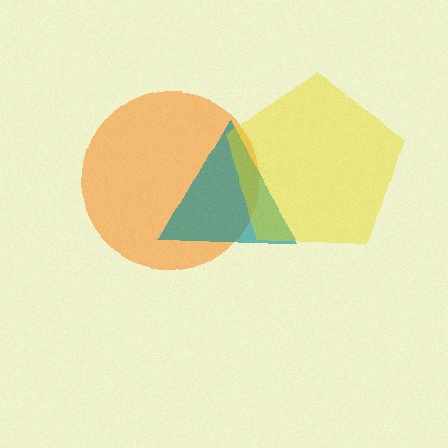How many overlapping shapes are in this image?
There are 3 overlapping shapes in the image.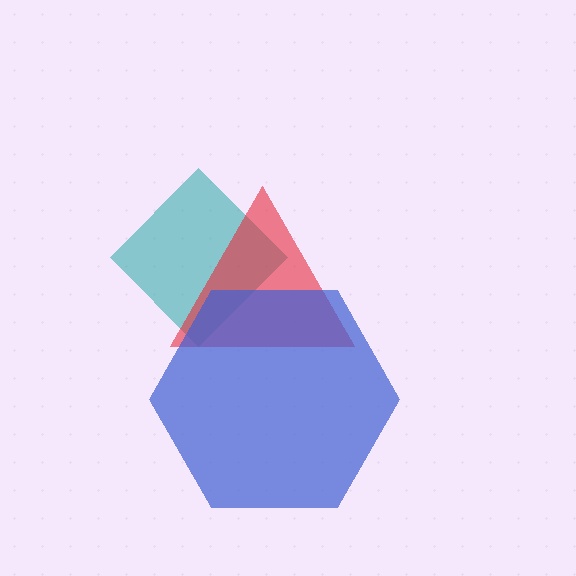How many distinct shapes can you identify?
There are 3 distinct shapes: a teal diamond, a red triangle, a blue hexagon.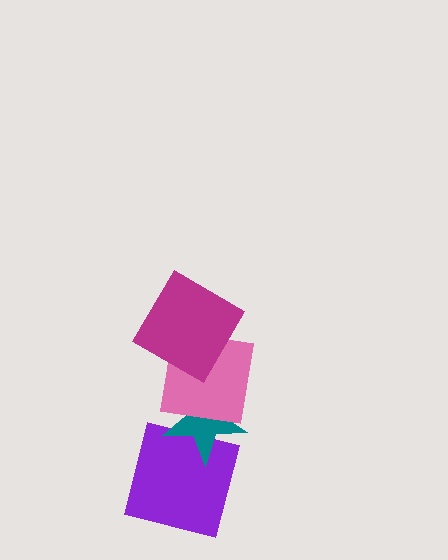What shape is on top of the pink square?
The magenta diamond is on top of the pink square.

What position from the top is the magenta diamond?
The magenta diamond is 1st from the top.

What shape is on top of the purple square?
The teal star is on top of the purple square.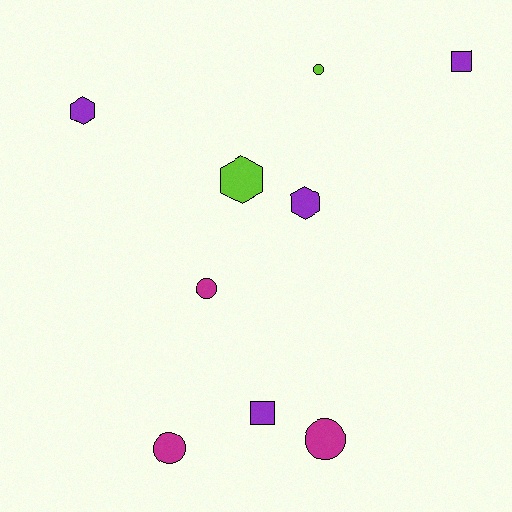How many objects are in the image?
There are 9 objects.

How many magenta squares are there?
There are no magenta squares.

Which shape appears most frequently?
Circle, with 4 objects.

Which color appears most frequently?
Purple, with 4 objects.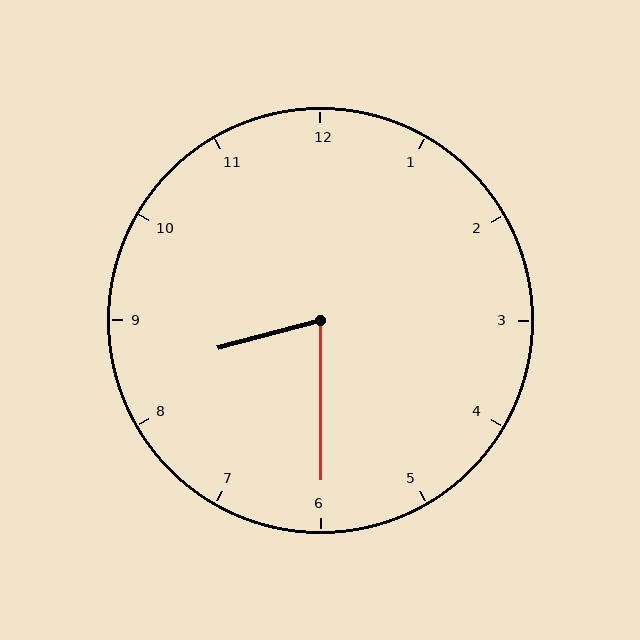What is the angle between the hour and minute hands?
Approximately 75 degrees.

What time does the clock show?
8:30.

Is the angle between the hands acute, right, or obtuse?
It is acute.